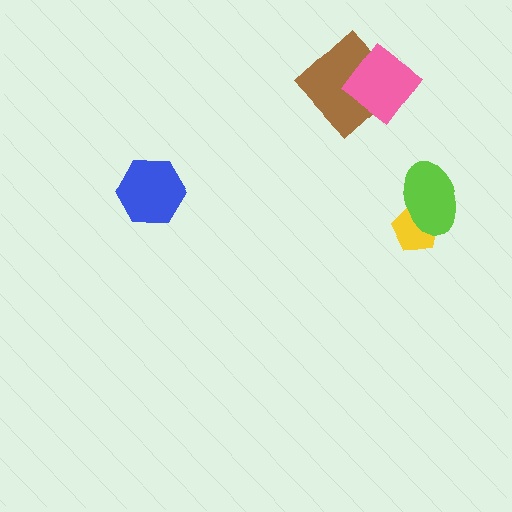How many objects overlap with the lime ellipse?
1 object overlaps with the lime ellipse.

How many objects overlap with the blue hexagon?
0 objects overlap with the blue hexagon.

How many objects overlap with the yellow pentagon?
1 object overlaps with the yellow pentagon.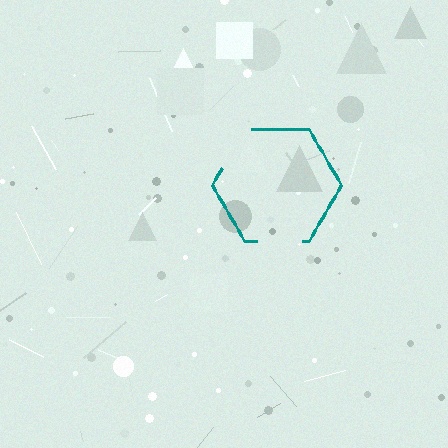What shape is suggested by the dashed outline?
The dashed outline suggests a hexagon.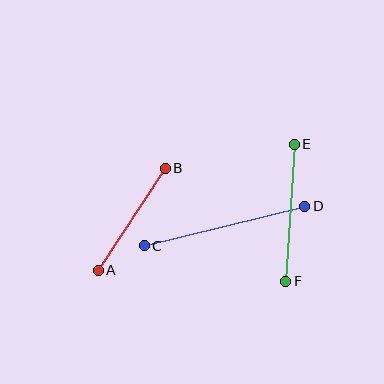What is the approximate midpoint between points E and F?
The midpoint is at approximately (290, 213) pixels.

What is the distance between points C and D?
The distance is approximately 165 pixels.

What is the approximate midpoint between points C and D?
The midpoint is at approximately (225, 226) pixels.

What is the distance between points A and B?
The distance is approximately 122 pixels.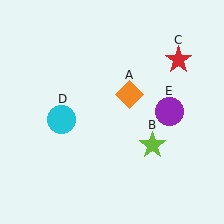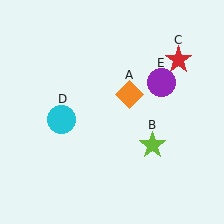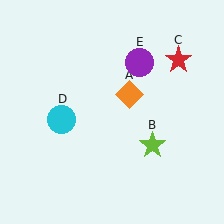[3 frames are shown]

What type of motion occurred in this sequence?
The purple circle (object E) rotated counterclockwise around the center of the scene.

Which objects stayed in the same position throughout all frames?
Orange diamond (object A) and lime star (object B) and red star (object C) and cyan circle (object D) remained stationary.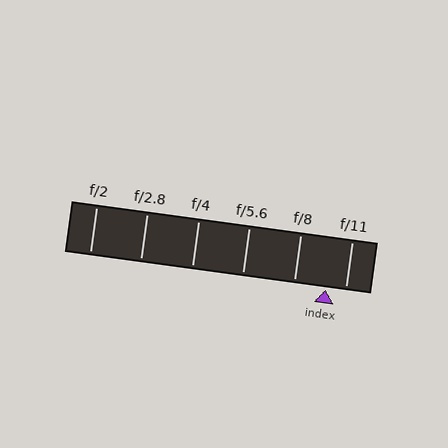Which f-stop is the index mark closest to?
The index mark is closest to f/11.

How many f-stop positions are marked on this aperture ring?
There are 6 f-stop positions marked.